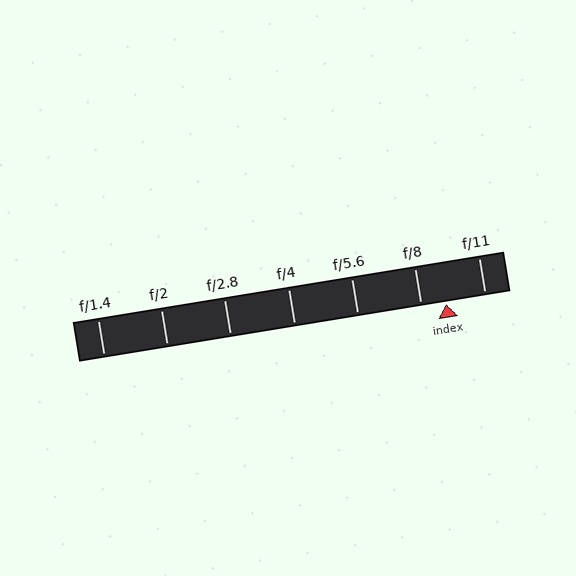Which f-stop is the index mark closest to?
The index mark is closest to f/8.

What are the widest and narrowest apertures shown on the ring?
The widest aperture shown is f/1.4 and the narrowest is f/11.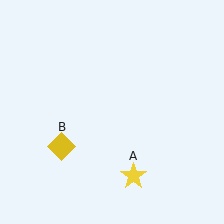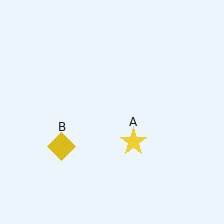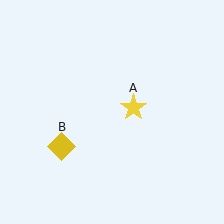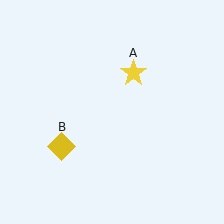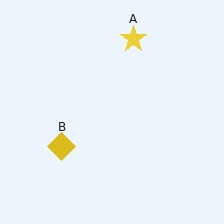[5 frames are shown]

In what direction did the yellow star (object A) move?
The yellow star (object A) moved up.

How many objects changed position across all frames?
1 object changed position: yellow star (object A).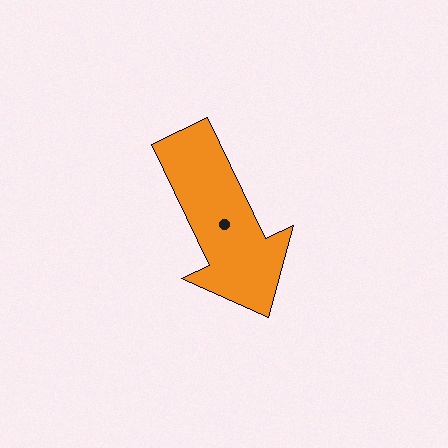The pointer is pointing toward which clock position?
Roughly 5 o'clock.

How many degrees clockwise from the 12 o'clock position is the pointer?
Approximately 154 degrees.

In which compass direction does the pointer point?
Southeast.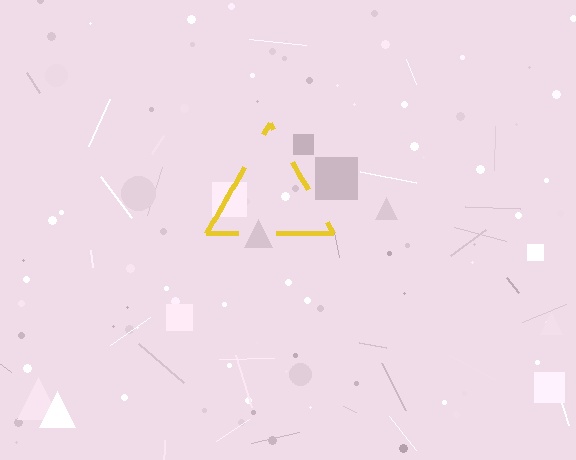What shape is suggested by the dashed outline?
The dashed outline suggests a triangle.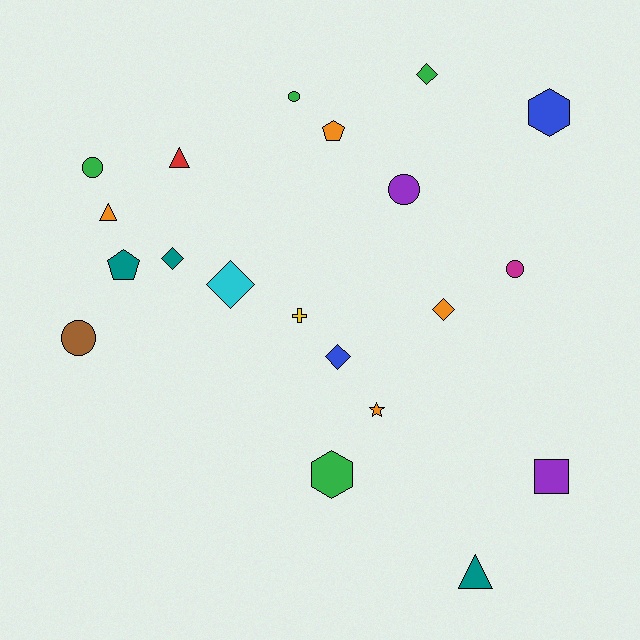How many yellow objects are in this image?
There is 1 yellow object.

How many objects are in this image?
There are 20 objects.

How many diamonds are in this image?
There are 5 diamonds.